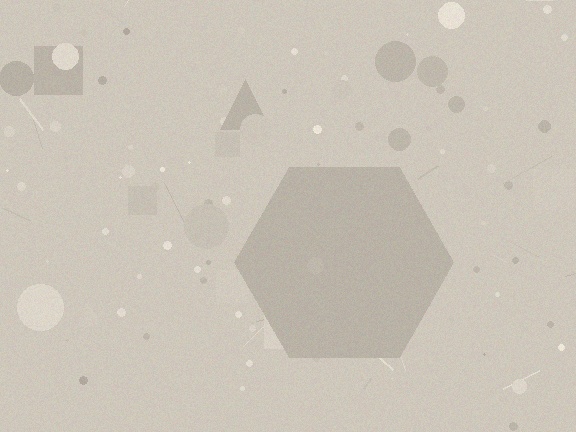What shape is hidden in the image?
A hexagon is hidden in the image.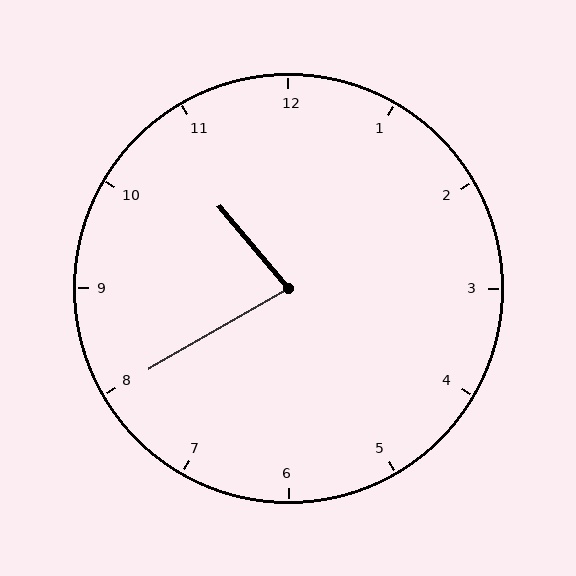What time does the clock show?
10:40.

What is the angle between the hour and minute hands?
Approximately 80 degrees.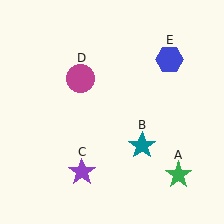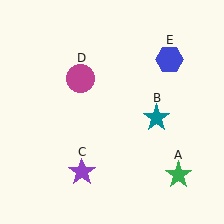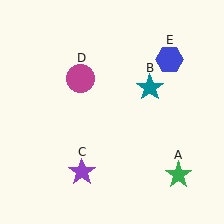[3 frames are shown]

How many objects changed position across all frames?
1 object changed position: teal star (object B).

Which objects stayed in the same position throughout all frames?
Green star (object A) and purple star (object C) and magenta circle (object D) and blue hexagon (object E) remained stationary.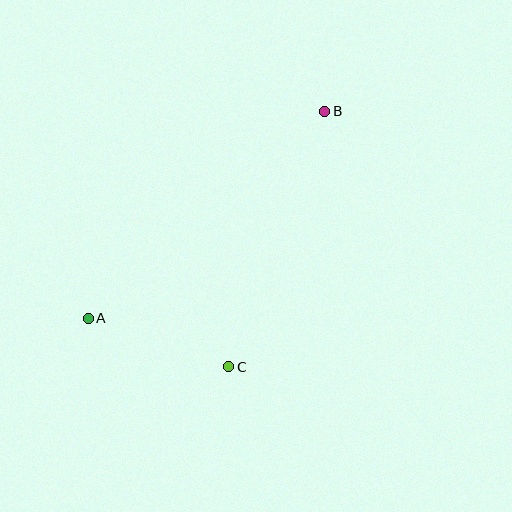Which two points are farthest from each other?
Points A and B are farthest from each other.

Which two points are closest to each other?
Points A and C are closest to each other.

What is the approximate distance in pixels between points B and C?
The distance between B and C is approximately 273 pixels.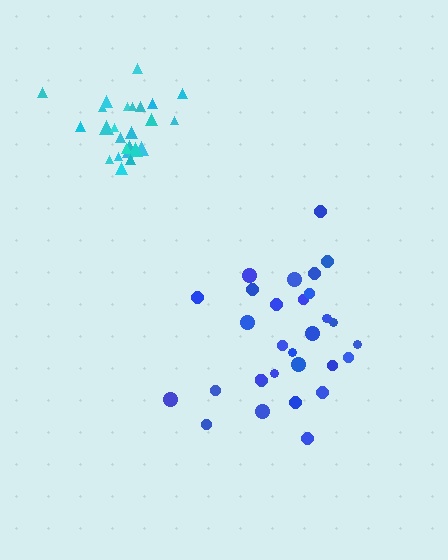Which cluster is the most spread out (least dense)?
Blue.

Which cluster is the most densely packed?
Cyan.